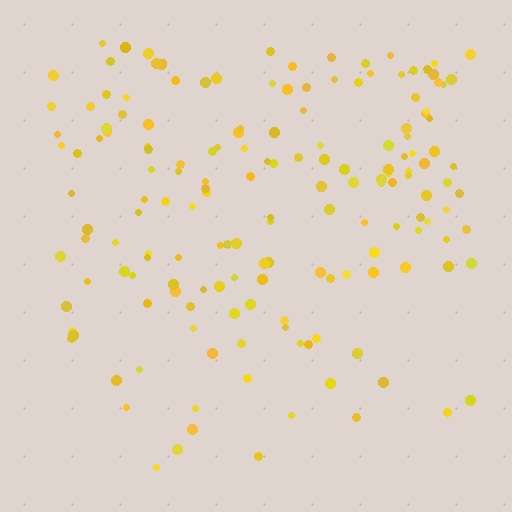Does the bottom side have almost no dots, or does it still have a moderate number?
Still a moderate number, just noticeably fewer than the top.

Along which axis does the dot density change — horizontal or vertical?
Vertical.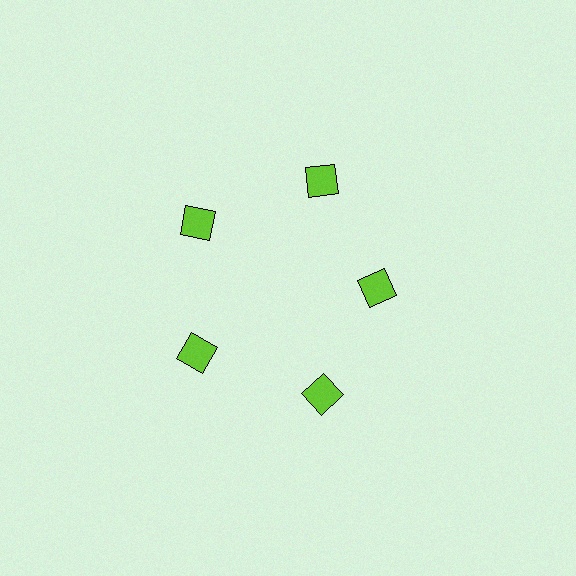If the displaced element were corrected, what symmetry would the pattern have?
It would have 5-fold rotational symmetry — the pattern would map onto itself every 72 degrees.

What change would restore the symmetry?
The symmetry would be restored by moving it outward, back onto the ring so that all 5 squares sit at equal angles and equal distance from the center.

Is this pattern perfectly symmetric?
No. The 5 lime squares are arranged in a ring, but one element near the 3 o'clock position is pulled inward toward the center, breaking the 5-fold rotational symmetry.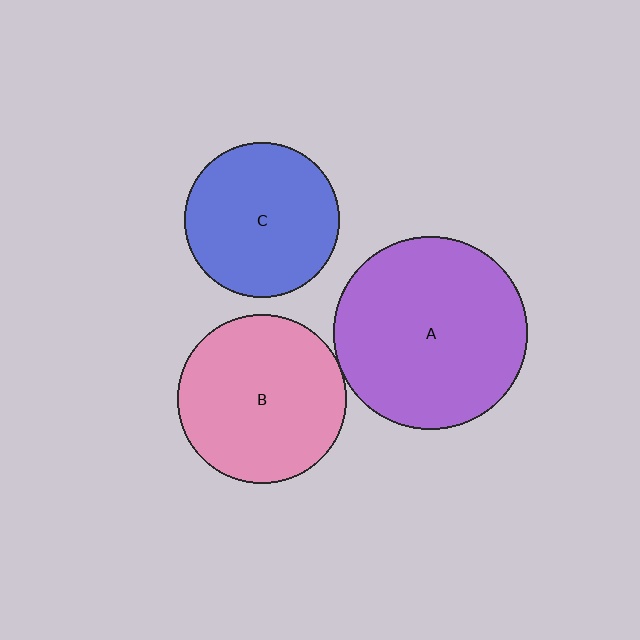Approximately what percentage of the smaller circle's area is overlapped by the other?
Approximately 5%.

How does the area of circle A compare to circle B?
Approximately 1.3 times.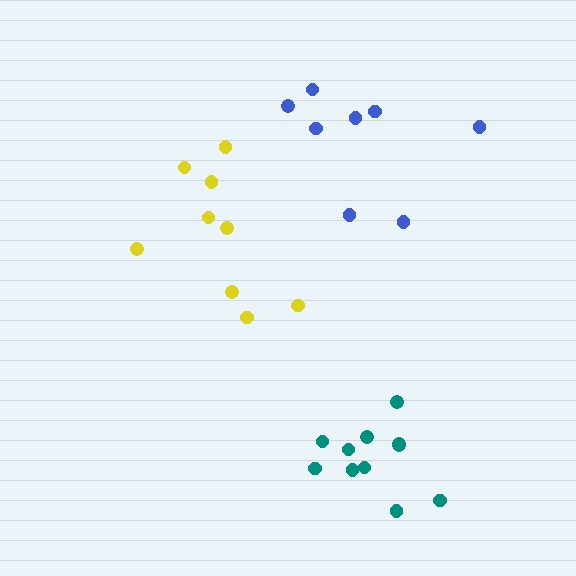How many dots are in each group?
Group 1: 9 dots, Group 2: 11 dots, Group 3: 8 dots (28 total).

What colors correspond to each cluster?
The clusters are colored: yellow, teal, blue.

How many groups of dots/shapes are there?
There are 3 groups.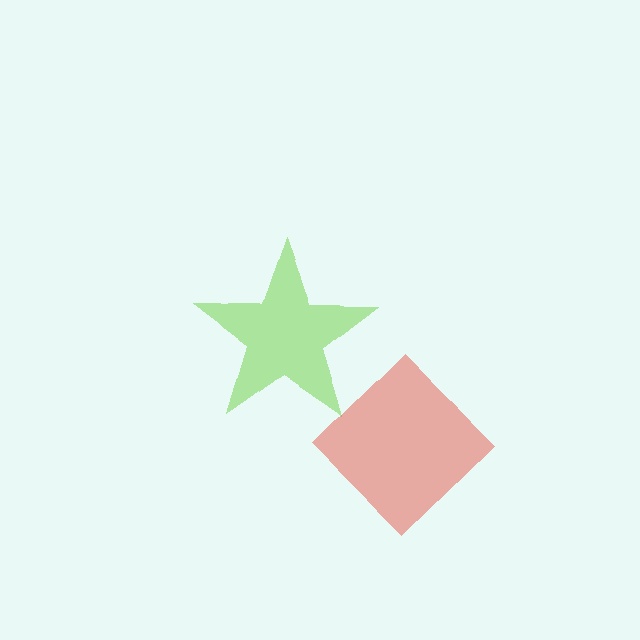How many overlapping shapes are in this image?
There are 2 overlapping shapes in the image.